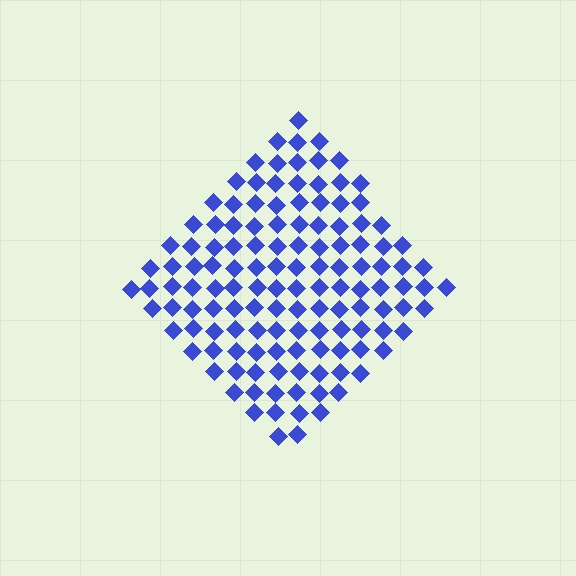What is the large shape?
The large shape is a diamond.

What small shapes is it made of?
It is made of small diamonds.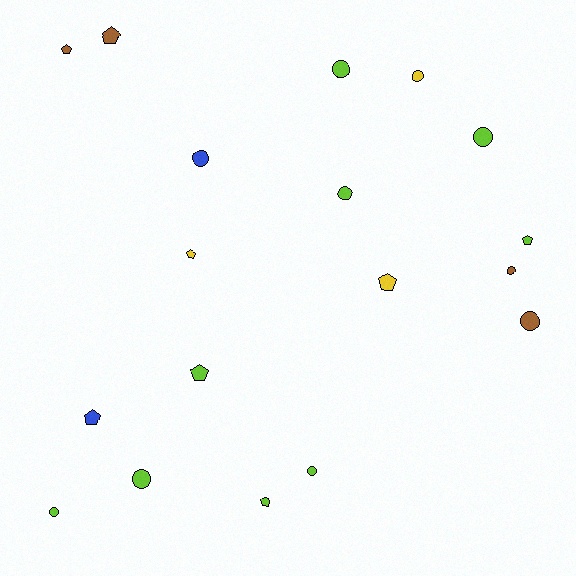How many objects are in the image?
There are 18 objects.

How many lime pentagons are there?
There are 3 lime pentagons.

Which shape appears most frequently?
Circle, with 10 objects.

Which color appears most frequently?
Lime, with 9 objects.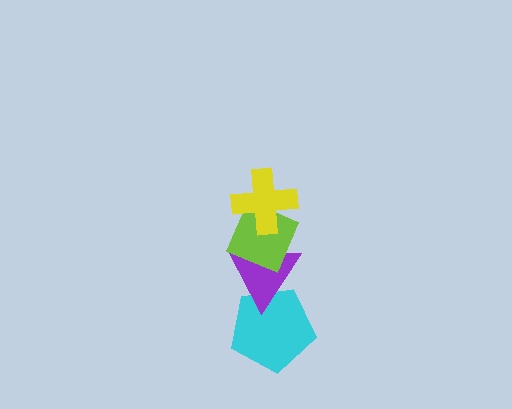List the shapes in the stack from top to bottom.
From top to bottom: the yellow cross, the lime diamond, the purple triangle, the cyan pentagon.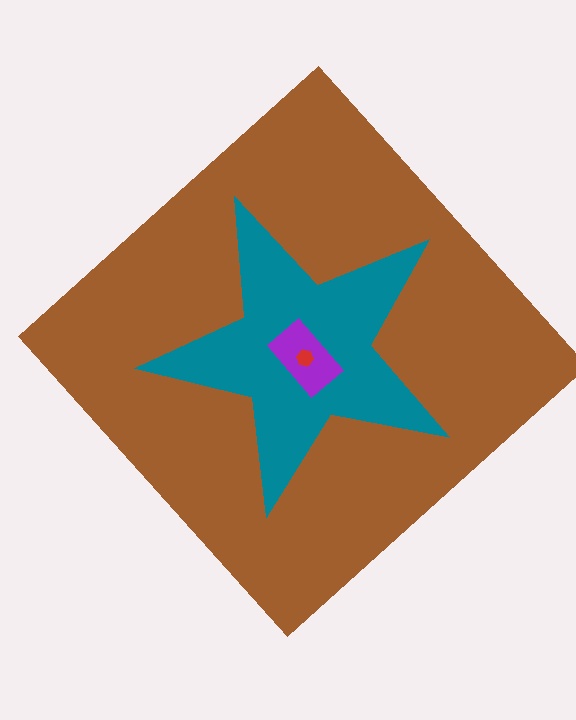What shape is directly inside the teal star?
The purple rectangle.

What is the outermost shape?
The brown diamond.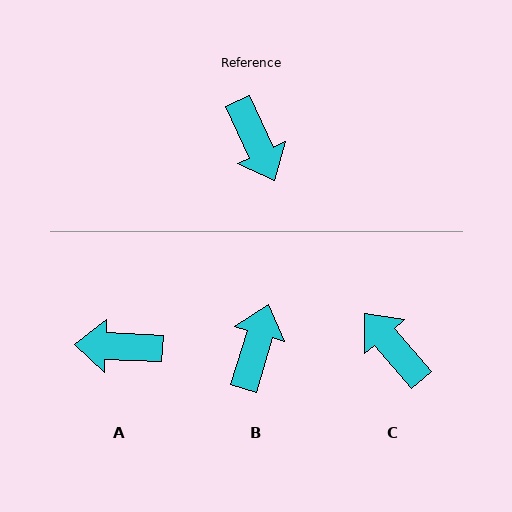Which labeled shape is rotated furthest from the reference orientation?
C, about 164 degrees away.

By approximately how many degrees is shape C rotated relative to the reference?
Approximately 164 degrees clockwise.